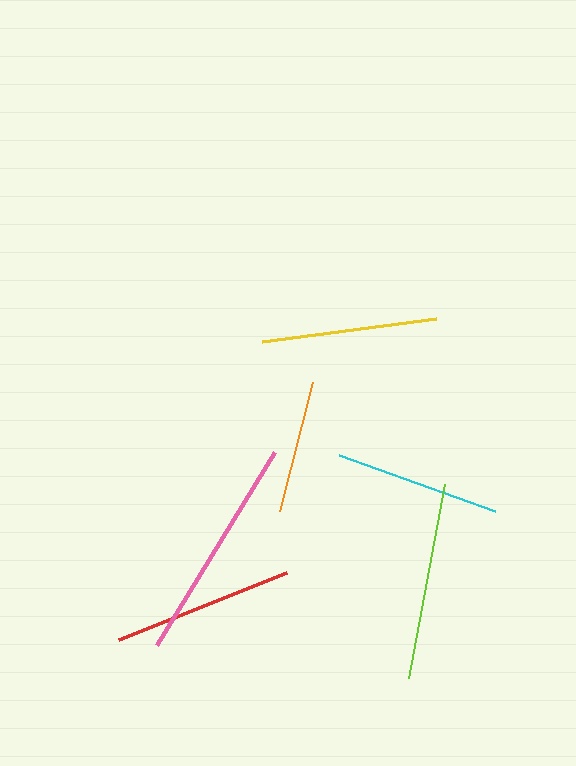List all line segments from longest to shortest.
From longest to shortest: pink, lime, red, yellow, cyan, orange.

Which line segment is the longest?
The pink line is the longest at approximately 226 pixels.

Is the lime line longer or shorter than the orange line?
The lime line is longer than the orange line.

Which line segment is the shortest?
The orange line is the shortest at approximately 134 pixels.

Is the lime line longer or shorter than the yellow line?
The lime line is longer than the yellow line.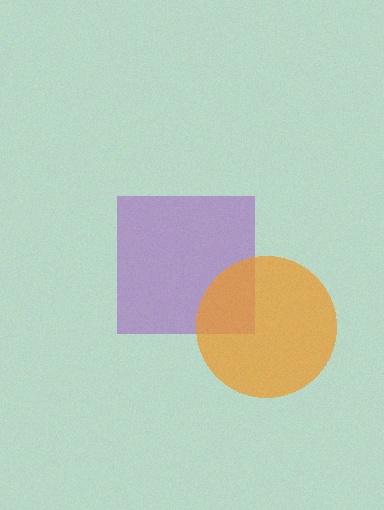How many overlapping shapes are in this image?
There are 2 overlapping shapes in the image.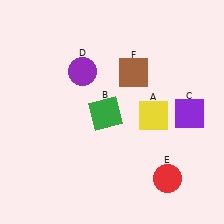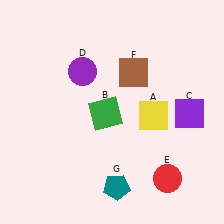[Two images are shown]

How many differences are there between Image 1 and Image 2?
There is 1 difference between the two images.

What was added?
A teal pentagon (G) was added in Image 2.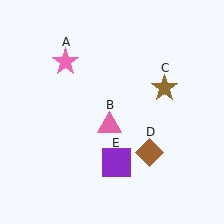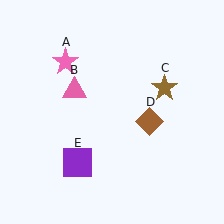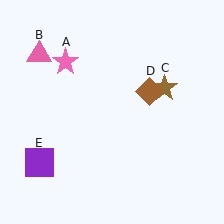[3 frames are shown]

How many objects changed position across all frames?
3 objects changed position: pink triangle (object B), brown diamond (object D), purple square (object E).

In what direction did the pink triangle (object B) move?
The pink triangle (object B) moved up and to the left.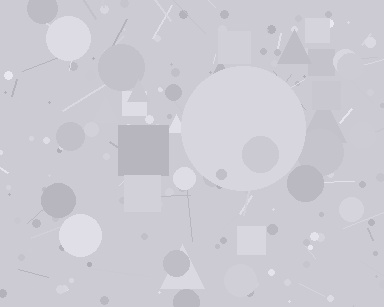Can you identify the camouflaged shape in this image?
The camouflaged shape is a circle.